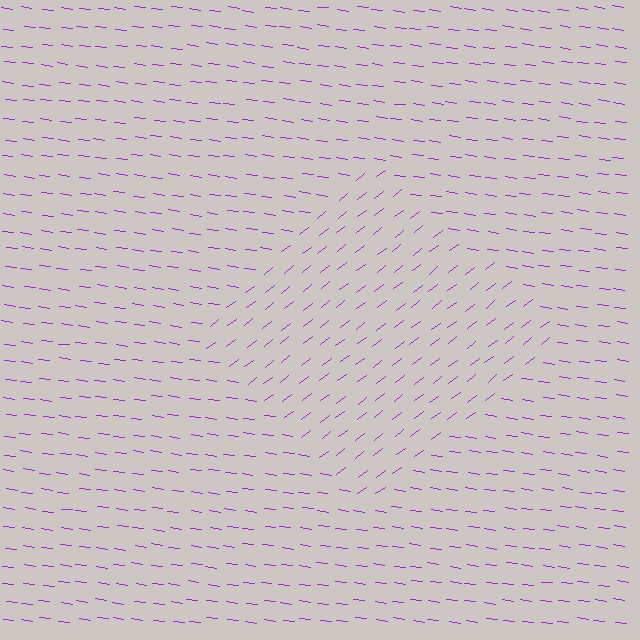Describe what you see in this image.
The image is filled with small purple line segments. A diamond region in the image has lines oriented differently from the surrounding lines, creating a visible texture boundary.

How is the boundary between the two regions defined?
The boundary is defined purely by a change in line orientation (approximately 45 degrees difference). All lines are the same color and thickness.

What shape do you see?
I see a diamond.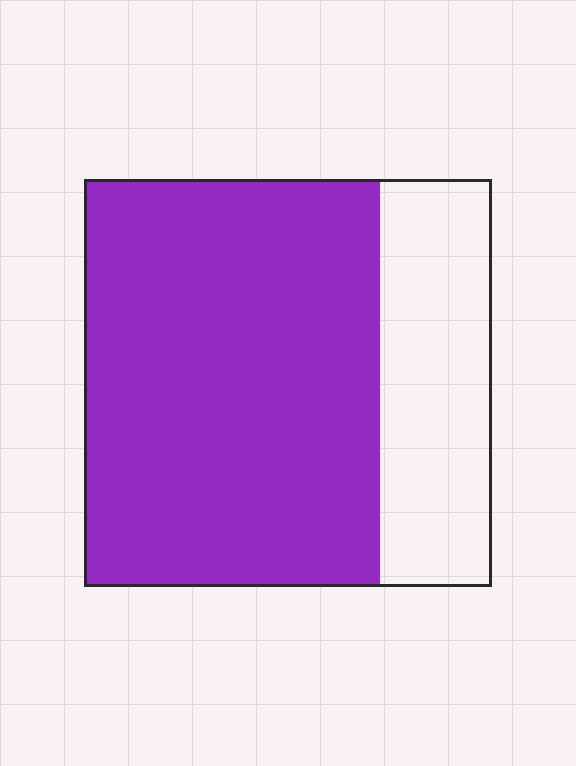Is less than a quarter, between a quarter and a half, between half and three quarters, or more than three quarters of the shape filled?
Between half and three quarters.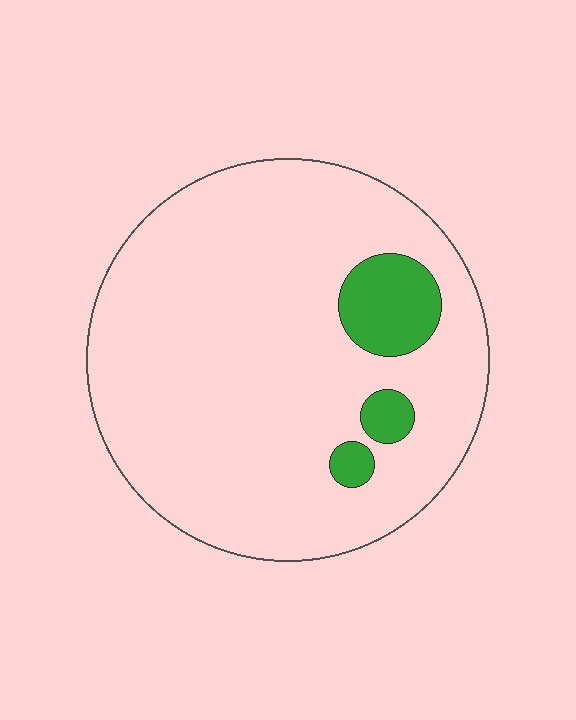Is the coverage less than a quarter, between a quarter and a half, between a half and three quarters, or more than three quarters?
Less than a quarter.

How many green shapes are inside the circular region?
3.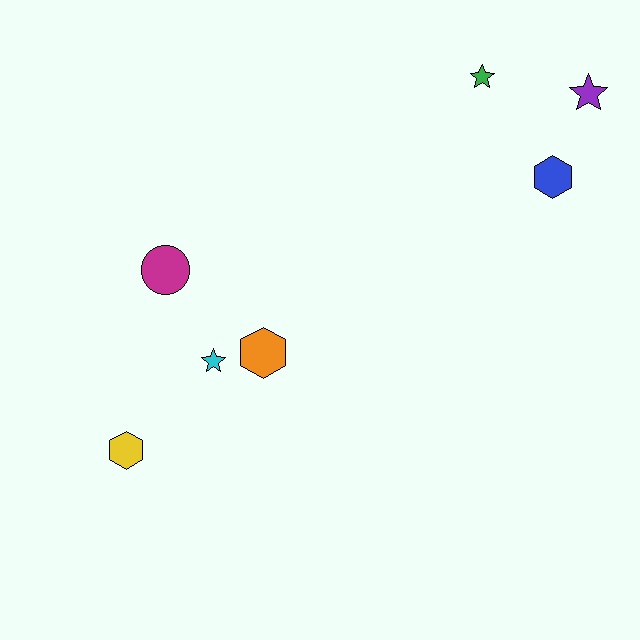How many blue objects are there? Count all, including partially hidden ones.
There is 1 blue object.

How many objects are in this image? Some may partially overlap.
There are 7 objects.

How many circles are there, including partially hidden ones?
There is 1 circle.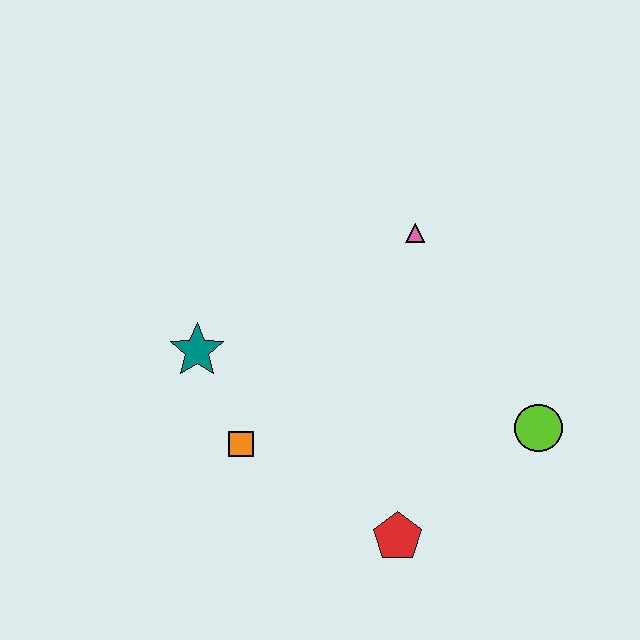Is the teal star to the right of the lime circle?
No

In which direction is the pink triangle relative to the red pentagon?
The pink triangle is above the red pentagon.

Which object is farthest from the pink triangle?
The red pentagon is farthest from the pink triangle.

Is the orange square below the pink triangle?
Yes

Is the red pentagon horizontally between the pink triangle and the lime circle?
No